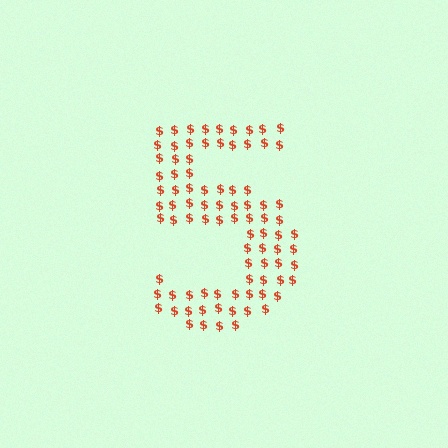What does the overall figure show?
The overall figure shows the digit 5.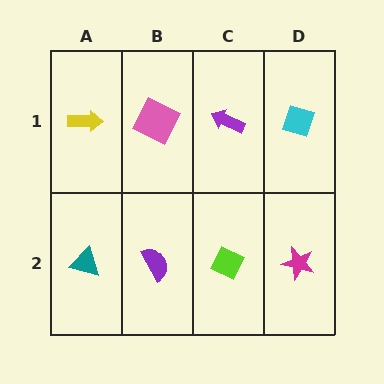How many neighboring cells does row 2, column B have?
3.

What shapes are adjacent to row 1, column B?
A purple semicircle (row 2, column B), a yellow arrow (row 1, column A), a purple arrow (row 1, column C).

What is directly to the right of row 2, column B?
A lime diamond.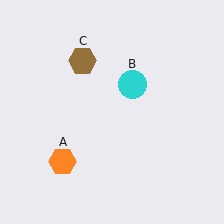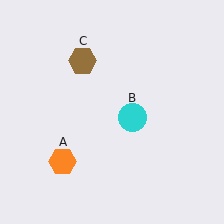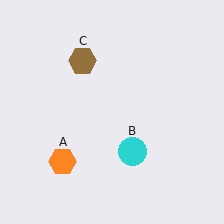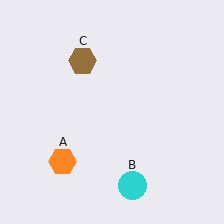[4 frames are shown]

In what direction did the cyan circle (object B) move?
The cyan circle (object B) moved down.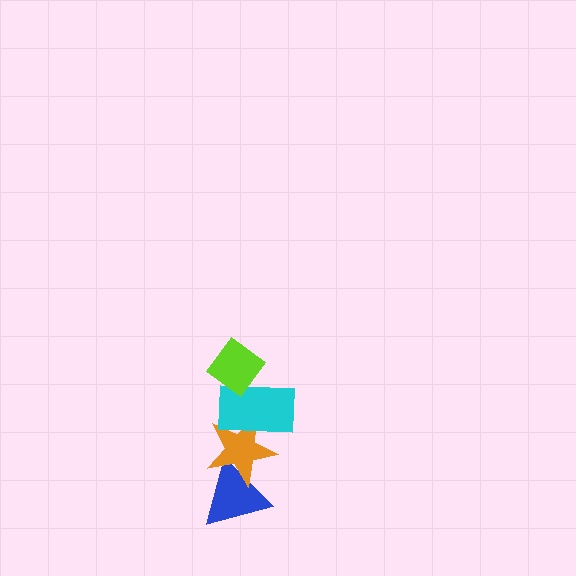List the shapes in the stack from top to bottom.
From top to bottom: the lime diamond, the cyan rectangle, the orange star, the blue triangle.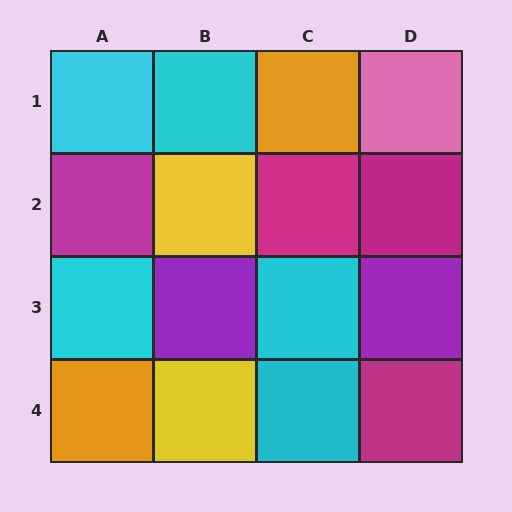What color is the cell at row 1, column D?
Pink.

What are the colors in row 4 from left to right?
Orange, yellow, cyan, magenta.